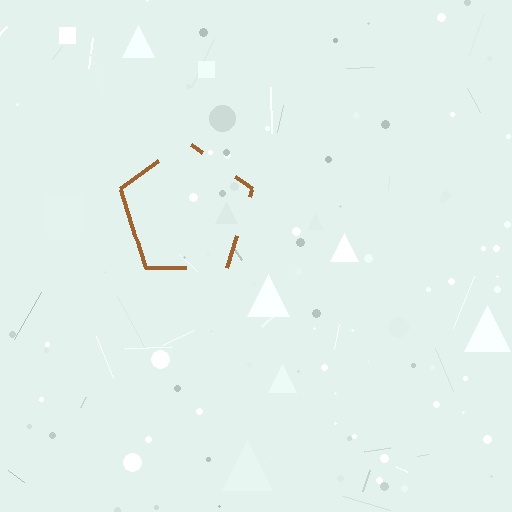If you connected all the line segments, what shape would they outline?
They would outline a pentagon.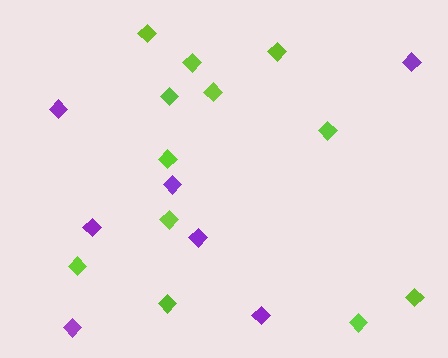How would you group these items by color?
There are 2 groups: one group of lime diamonds (12) and one group of purple diamonds (7).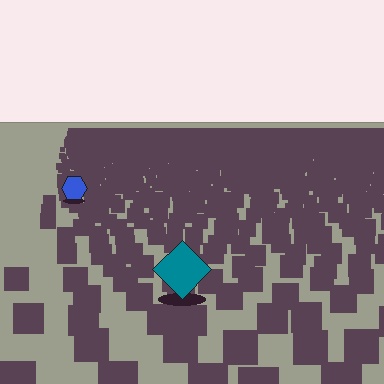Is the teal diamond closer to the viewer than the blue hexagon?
Yes. The teal diamond is closer — you can tell from the texture gradient: the ground texture is coarser near it.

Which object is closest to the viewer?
The teal diamond is closest. The texture marks near it are larger and more spread out.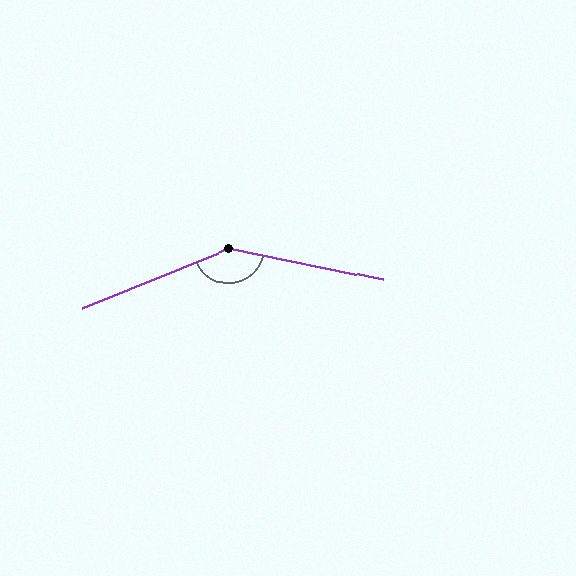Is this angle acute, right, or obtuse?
It is obtuse.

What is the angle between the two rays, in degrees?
Approximately 146 degrees.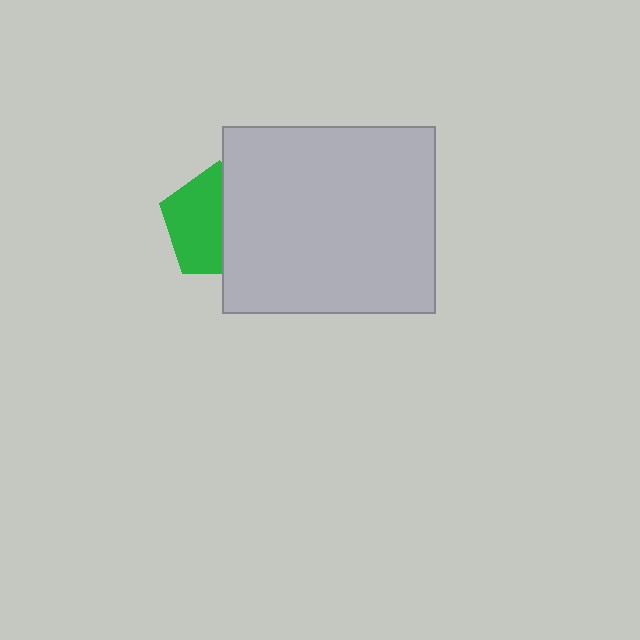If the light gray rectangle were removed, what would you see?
You would see the complete green pentagon.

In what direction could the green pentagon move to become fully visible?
The green pentagon could move left. That would shift it out from behind the light gray rectangle entirely.